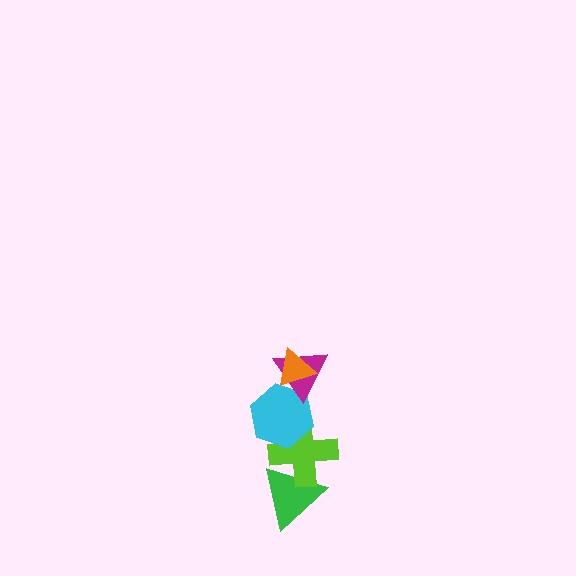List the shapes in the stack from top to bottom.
From top to bottom: the orange triangle, the magenta triangle, the cyan hexagon, the lime cross, the green triangle.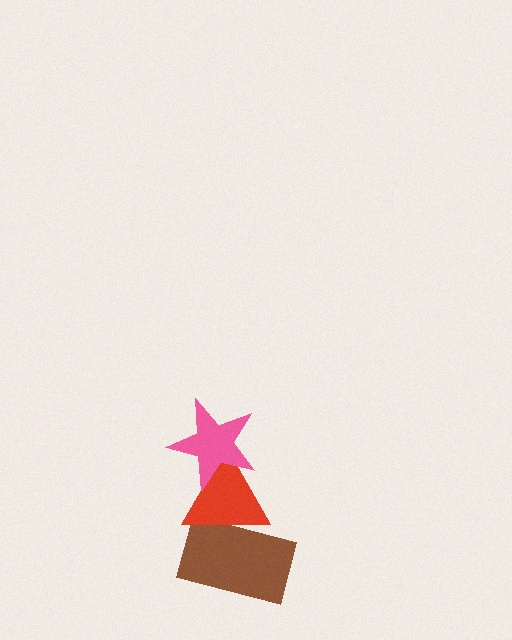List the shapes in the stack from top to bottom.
From top to bottom: the pink star, the red triangle, the brown rectangle.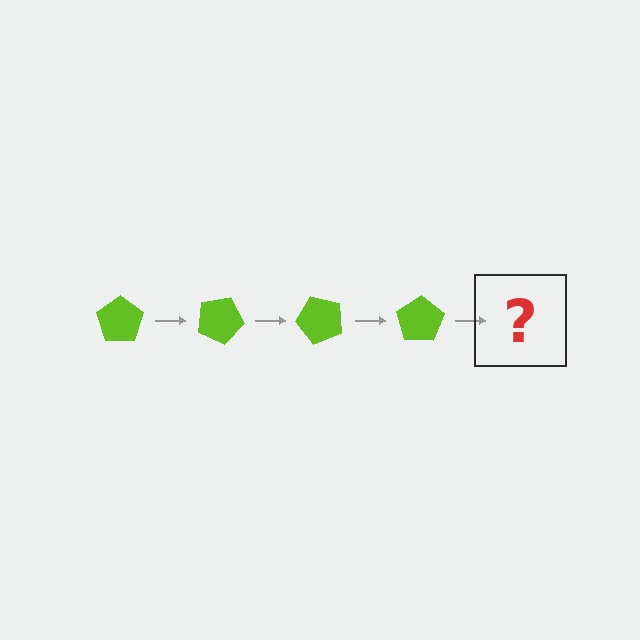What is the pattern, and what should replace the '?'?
The pattern is that the pentagon rotates 25 degrees each step. The '?' should be a lime pentagon rotated 100 degrees.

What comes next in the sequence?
The next element should be a lime pentagon rotated 100 degrees.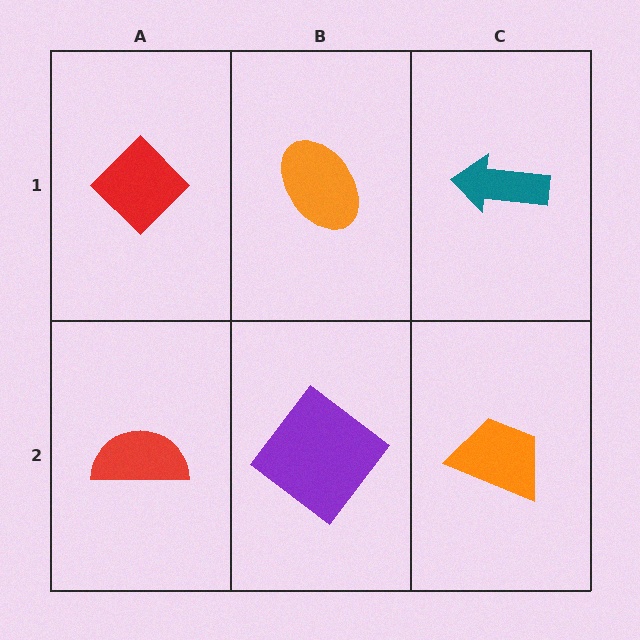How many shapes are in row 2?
3 shapes.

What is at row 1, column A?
A red diamond.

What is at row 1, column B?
An orange ellipse.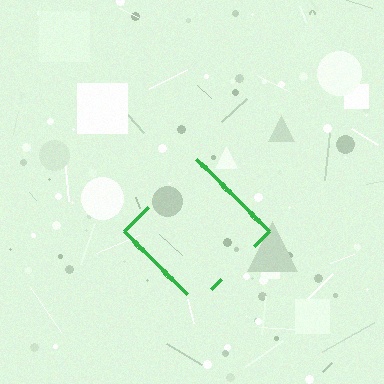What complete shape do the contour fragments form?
The contour fragments form a diamond.